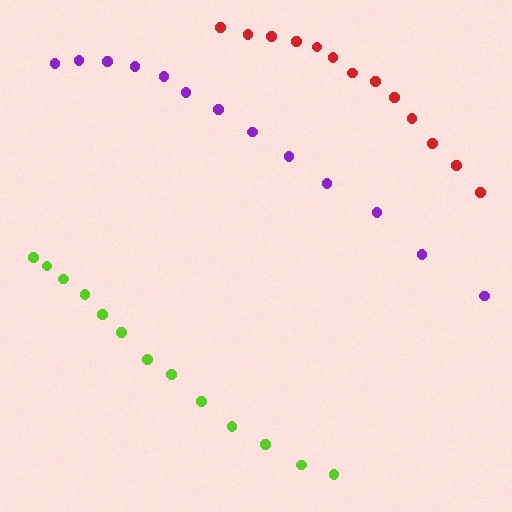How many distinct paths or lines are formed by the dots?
There are 3 distinct paths.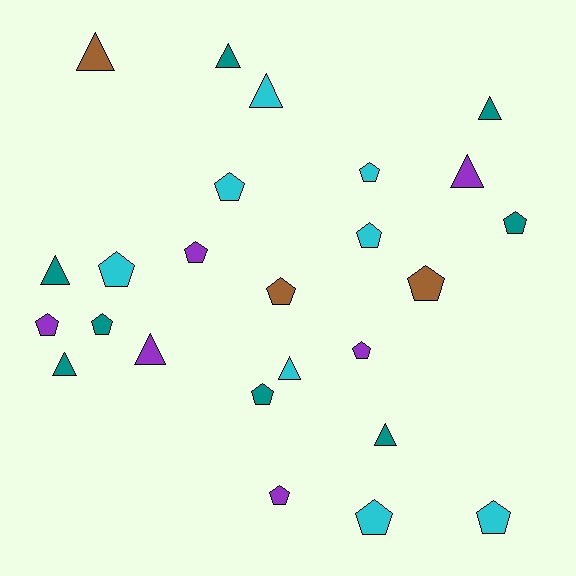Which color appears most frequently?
Teal, with 8 objects.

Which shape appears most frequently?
Pentagon, with 15 objects.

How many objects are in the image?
There are 25 objects.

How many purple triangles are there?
There are 2 purple triangles.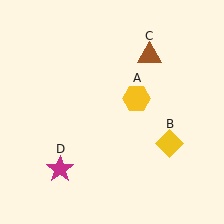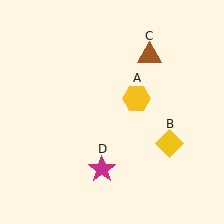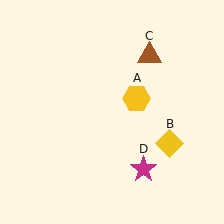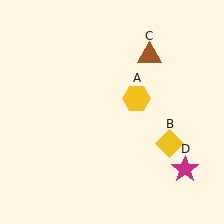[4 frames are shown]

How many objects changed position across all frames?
1 object changed position: magenta star (object D).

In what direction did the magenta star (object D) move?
The magenta star (object D) moved right.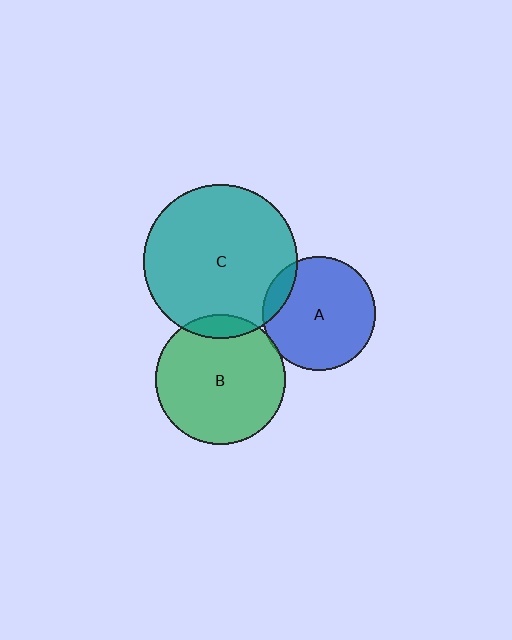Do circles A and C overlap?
Yes.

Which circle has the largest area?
Circle C (teal).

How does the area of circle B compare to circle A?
Approximately 1.3 times.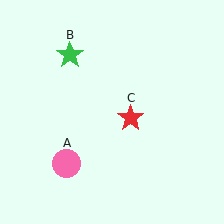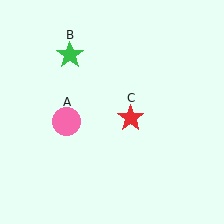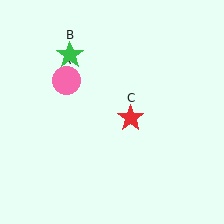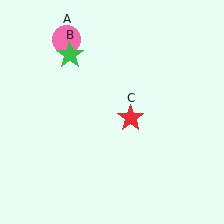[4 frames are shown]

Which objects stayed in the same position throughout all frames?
Green star (object B) and red star (object C) remained stationary.